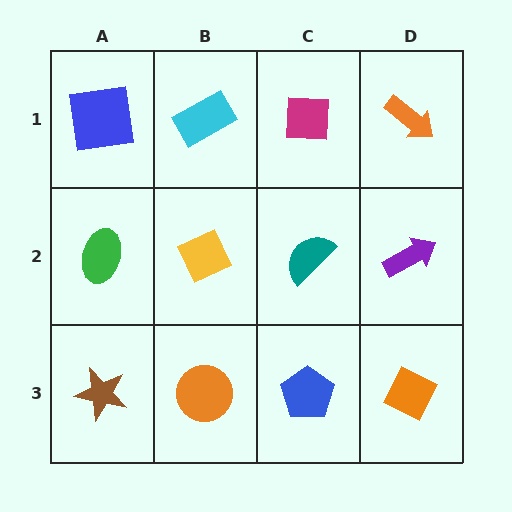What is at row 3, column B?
An orange circle.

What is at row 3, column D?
An orange diamond.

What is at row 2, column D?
A purple arrow.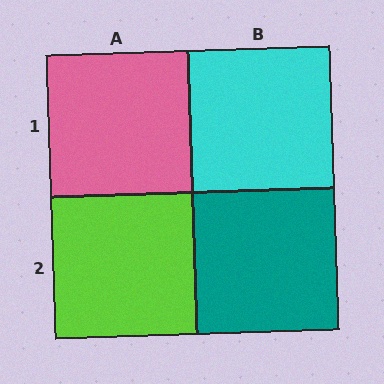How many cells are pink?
1 cell is pink.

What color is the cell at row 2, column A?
Lime.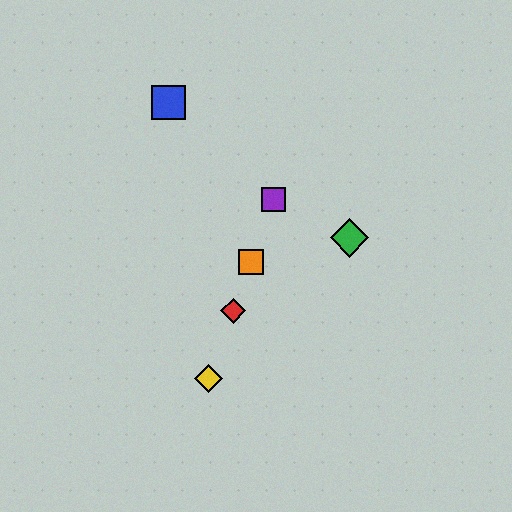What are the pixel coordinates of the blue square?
The blue square is at (168, 103).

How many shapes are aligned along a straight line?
4 shapes (the red diamond, the yellow diamond, the purple square, the orange square) are aligned along a straight line.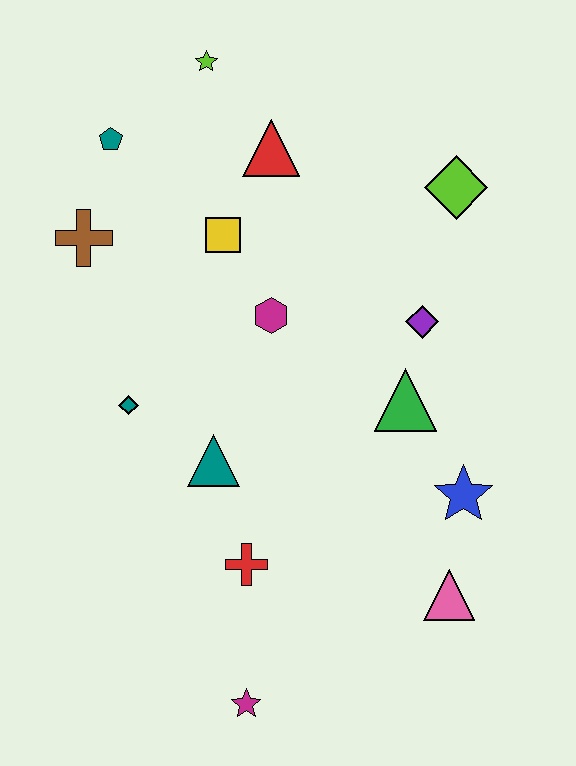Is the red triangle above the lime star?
No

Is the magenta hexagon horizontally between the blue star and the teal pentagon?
Yes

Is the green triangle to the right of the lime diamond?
No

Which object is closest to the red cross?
The teal triangle is closest to the red cross.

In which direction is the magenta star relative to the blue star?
The magenta star is to the left of the blue star.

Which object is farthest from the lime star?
The magenta star is farthest from the lime star.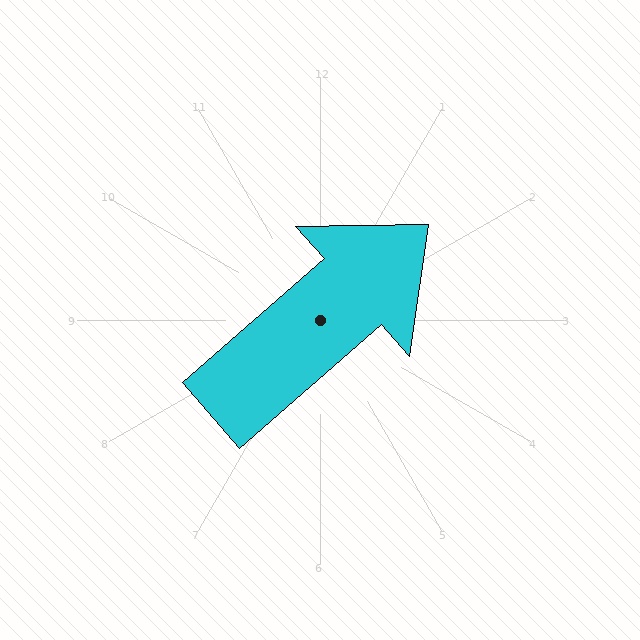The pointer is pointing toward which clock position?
Roughly 2 o'clock.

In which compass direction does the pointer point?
Northeast.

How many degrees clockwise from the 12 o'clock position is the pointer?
Approximately 49 degrees.